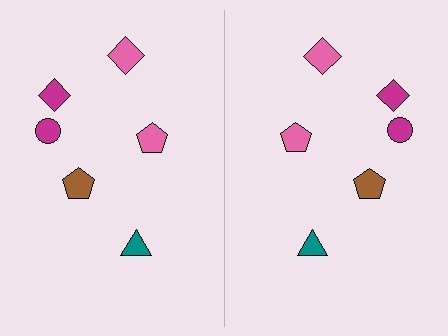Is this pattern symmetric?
Yes, this pattern has bilateral (reflection) symmetry.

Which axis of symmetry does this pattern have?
The pattern has a vertical axis of symmetry running through the center of the image.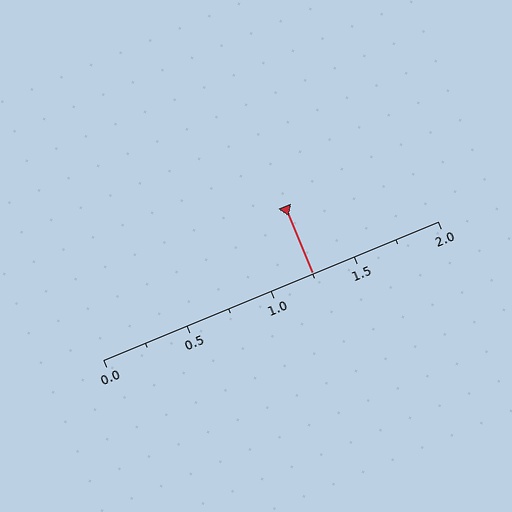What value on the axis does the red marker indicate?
The marker indicates approximately 1.25.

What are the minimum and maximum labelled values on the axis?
The axis runs from 0.0 to 2.0.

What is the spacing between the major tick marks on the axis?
The major ticks are spaced 0.5 apart.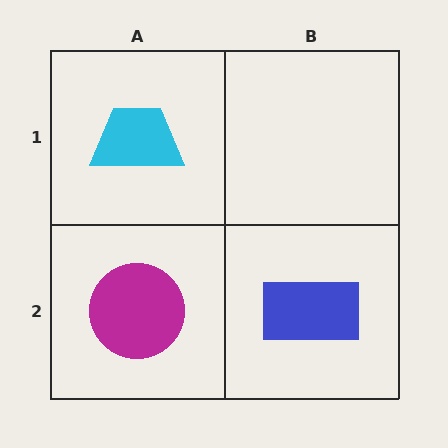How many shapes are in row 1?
1 shape.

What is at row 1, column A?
A cyan trapezoid.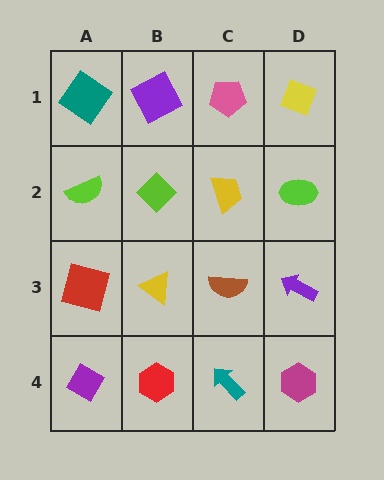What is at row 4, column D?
A magenta hexagon.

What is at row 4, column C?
A teal arrow.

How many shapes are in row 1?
4 shapes.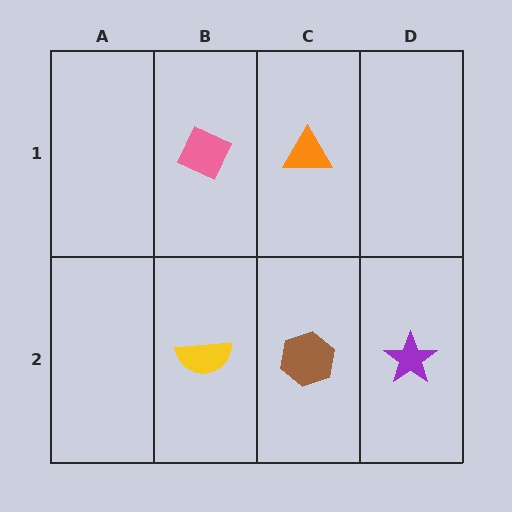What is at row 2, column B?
A yellow semicircle.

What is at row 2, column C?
A brown hexagon.